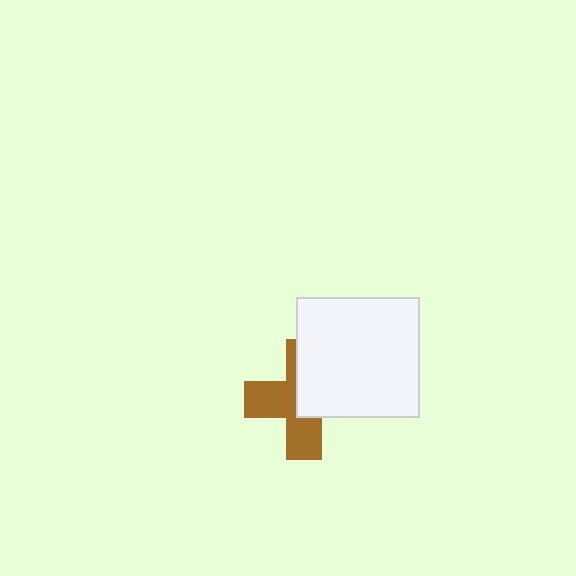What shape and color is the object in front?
The object in front is a white rectangle.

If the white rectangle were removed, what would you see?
You would see the complete brown cross.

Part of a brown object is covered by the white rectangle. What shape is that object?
It is a cross.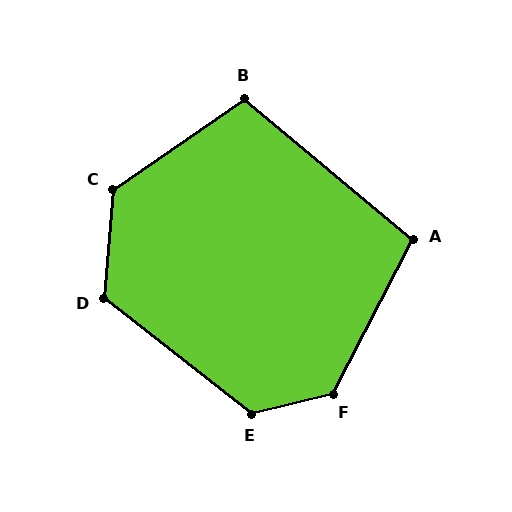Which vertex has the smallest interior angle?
A, at approximately 103 degrees.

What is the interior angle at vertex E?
Approximately 128 degrees (obtuse).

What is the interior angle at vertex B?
Approximately 106 degrees (obtuse).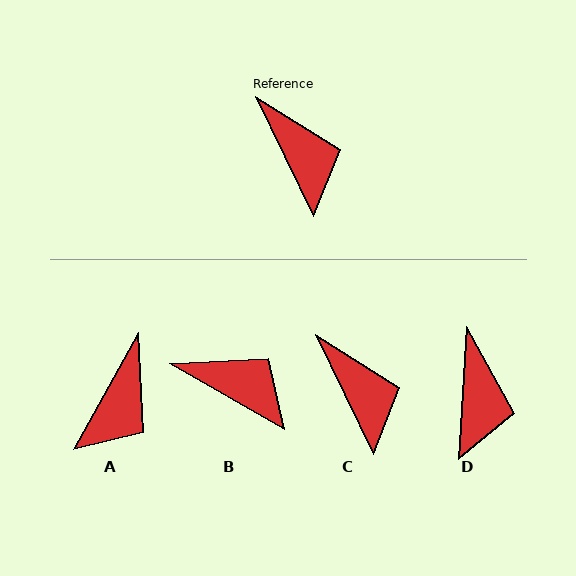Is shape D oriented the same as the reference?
No, it is off by about 29 degrees.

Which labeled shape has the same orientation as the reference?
C.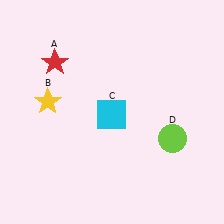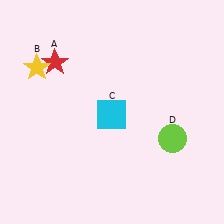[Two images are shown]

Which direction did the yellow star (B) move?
The yellow star (B) moved up.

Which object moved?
The yellow star (B) moved up.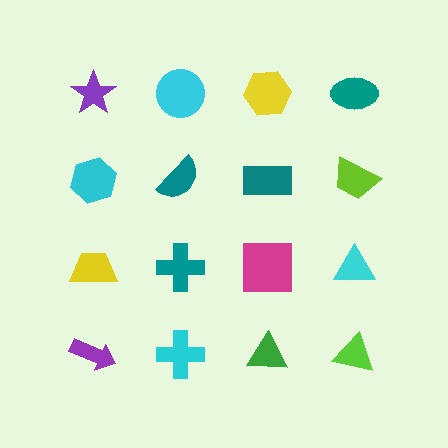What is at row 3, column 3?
A magenta square.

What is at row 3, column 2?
A teal cross.